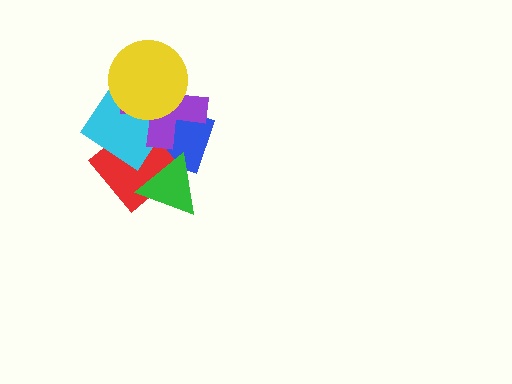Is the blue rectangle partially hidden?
Yes, it is partially covered by another shape.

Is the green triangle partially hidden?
No, no other shape covers it.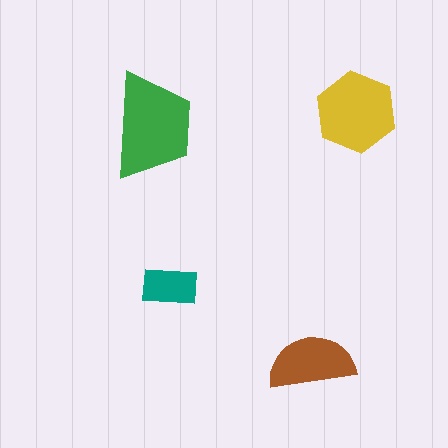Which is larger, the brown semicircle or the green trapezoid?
The green trapezoid.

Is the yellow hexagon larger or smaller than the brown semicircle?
Larger.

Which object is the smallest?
The teal rectangle.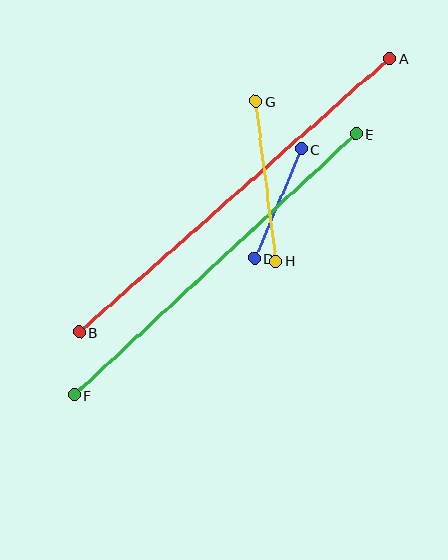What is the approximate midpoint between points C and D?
The midpoint is at approximately (278, 204) pixels.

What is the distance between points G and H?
The distance is approximately 161 pixels.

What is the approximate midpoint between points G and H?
The midpoint is at approximately (266, 181) pixels.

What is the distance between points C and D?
The distance is approximately 119 pixels.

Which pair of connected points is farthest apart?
Points A and B are farthest apart.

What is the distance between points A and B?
The distance is approximately 414 pixels.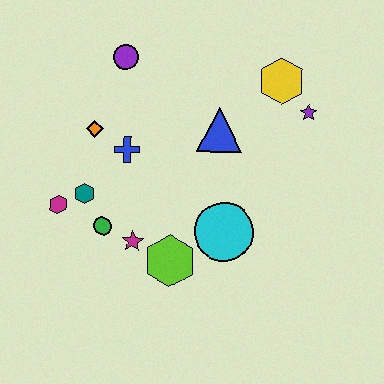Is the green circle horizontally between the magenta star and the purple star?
No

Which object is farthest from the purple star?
The magenta hexagon is farthest from the purple star.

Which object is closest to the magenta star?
The green circle is closest to the magenta star.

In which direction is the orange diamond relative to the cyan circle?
The orange diamond is to the left of the cyan circle.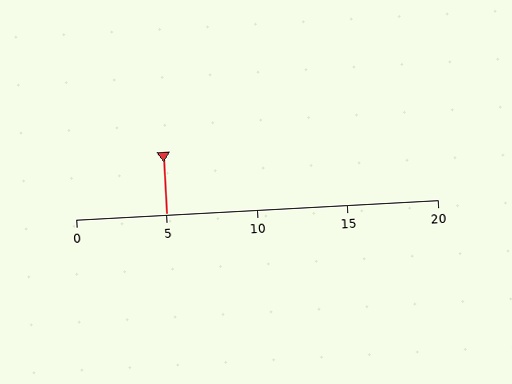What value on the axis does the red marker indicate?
The marker indicates approximately 5.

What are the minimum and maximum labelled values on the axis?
The axis runs from 0 to 20.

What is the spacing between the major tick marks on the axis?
The major ticks are spaced 5 apart.